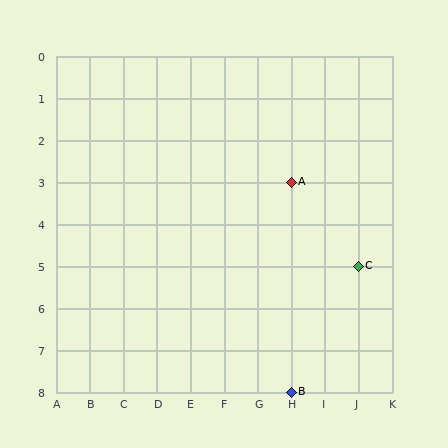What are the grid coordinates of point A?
Point A is at grid coordinates (H, 3).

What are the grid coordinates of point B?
Point B is at grid coordinates (H, 8).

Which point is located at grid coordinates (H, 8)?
Point B is at (H, 8).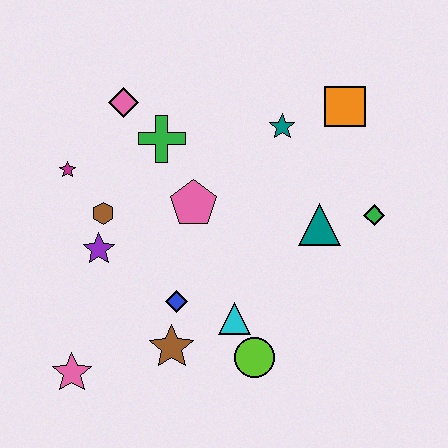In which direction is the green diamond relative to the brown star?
The green diamond is to the right of the brown star.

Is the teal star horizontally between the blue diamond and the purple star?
No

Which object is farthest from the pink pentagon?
The pink star is farthest from the pink pentagon.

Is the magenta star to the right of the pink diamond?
No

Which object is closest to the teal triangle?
The green diamond is closest to the teal triangle.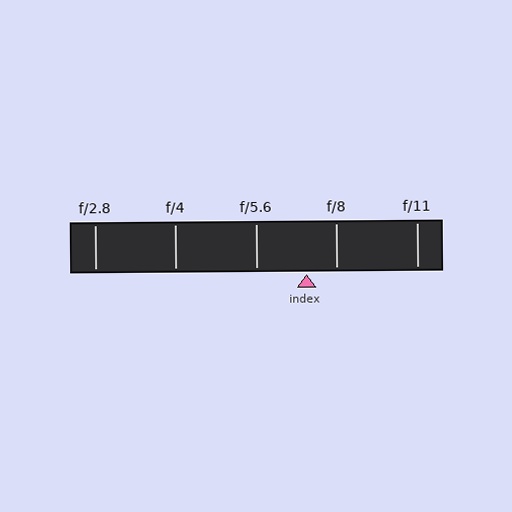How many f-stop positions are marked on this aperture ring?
There are 5 f-stop positions marked.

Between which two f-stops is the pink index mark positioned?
The index mark is between f/5.6 and f/8.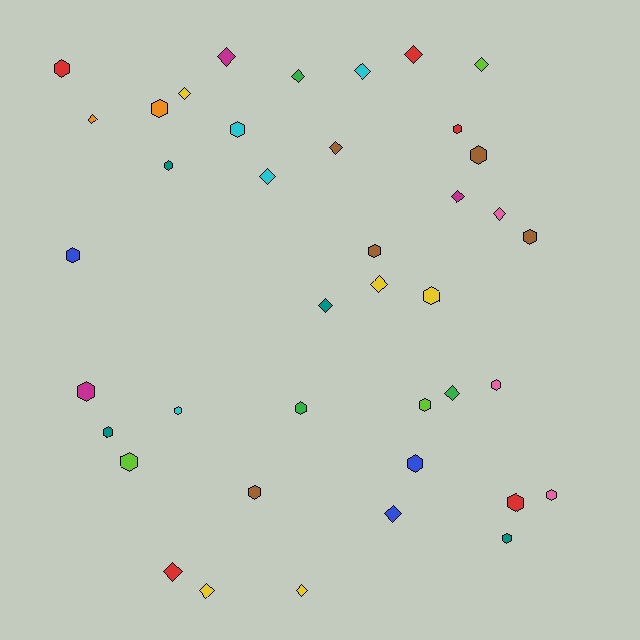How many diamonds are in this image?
There are 18 diamonds.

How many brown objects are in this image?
There are 5 brown objects.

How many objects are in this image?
There are 40 objects.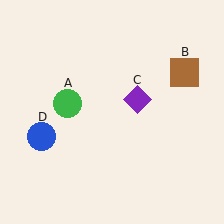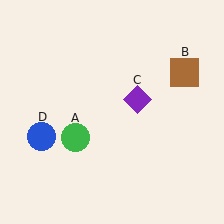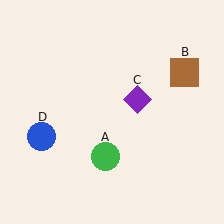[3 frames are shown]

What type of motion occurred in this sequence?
The green circle (object A) rotated counterclockwise around the center of the scene.